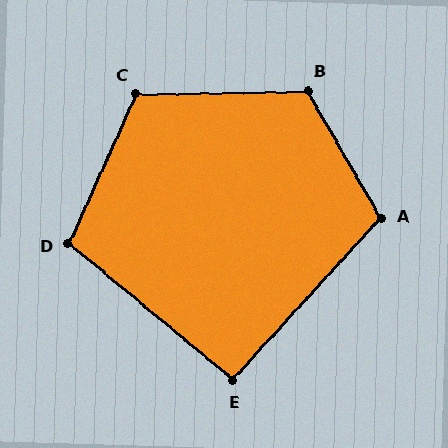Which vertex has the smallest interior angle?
E, at approximately 92 degrees.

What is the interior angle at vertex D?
Approximately 106 degrees (obtuse).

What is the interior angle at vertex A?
Approximately 108 degrees (obtuse).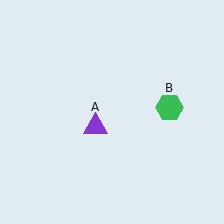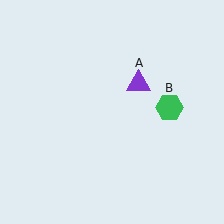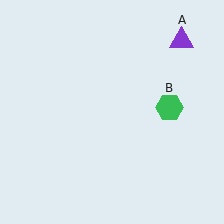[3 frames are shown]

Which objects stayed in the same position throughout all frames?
Green hexagon (object B) remained stationary.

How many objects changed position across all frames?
1 object changed position: purple triangle (object A).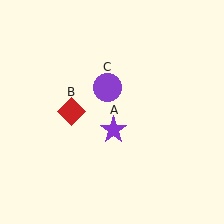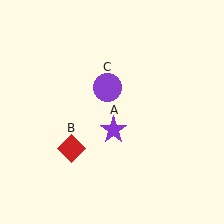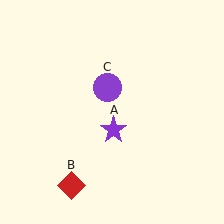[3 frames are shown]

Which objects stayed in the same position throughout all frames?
Purple star (object A) and purple circle (object C) remained stationary.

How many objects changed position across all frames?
1 object changed position: red diamond (object B).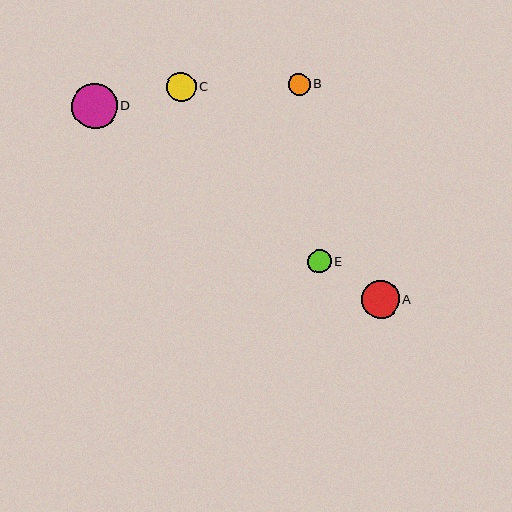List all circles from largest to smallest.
From largest to smallest: D, A, C, E, B.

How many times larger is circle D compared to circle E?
Circle D is approximately 2.0 times the size of circle E.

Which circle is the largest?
Circle D is the largest with a size of approximately 46 pixels.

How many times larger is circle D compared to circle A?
Circle D is approximately 1.2 times the size of circle A.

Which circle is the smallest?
Circle B is the smallest with a size of approximately 22 pixels.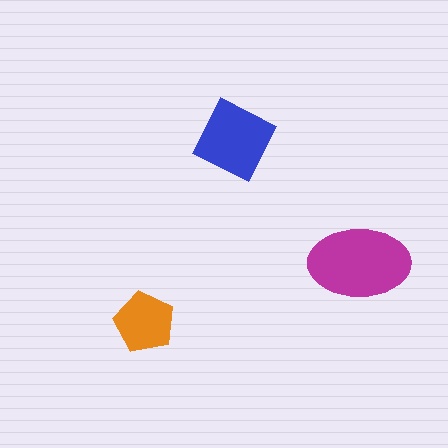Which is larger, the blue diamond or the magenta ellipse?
The magenta ellipse.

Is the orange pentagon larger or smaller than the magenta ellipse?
Smaller.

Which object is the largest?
The magenta ellipse.